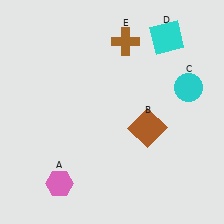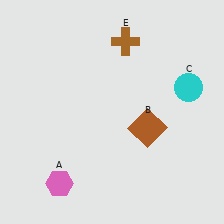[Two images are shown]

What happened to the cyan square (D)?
The cyan square (D) was removed in Image 2. It was in the top-right area of Image 1.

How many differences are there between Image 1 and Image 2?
There is 1 difference between the two images.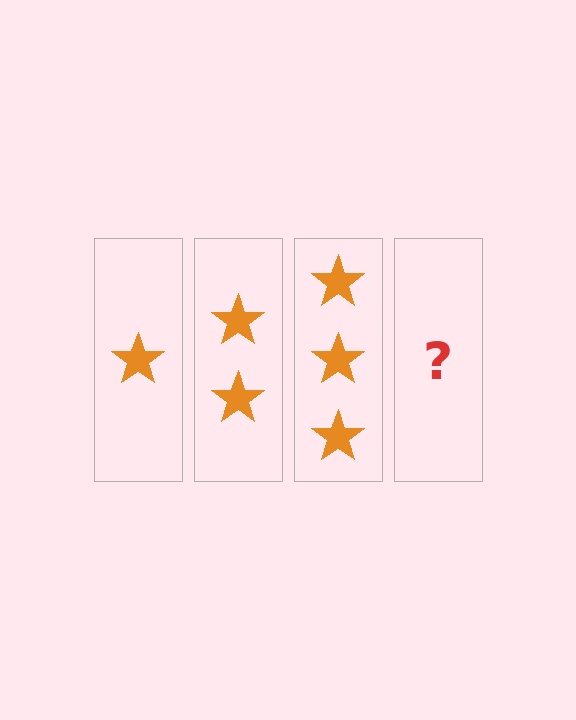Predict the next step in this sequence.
The next step is 4 stars.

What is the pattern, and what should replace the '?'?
The pattern is that each step adds one more star. The '?' should be 4 stars.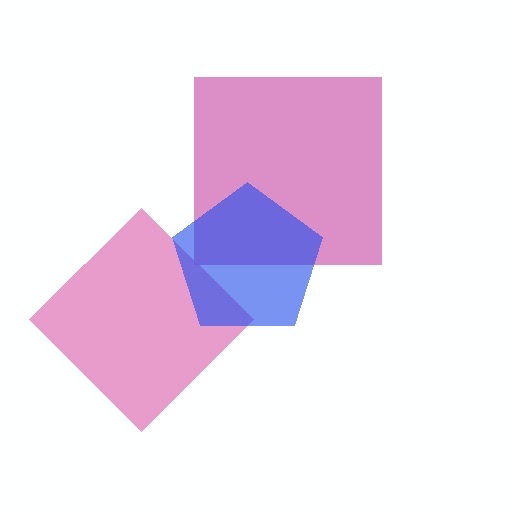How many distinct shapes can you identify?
There are 3 distinct shapes: a magenta square, a pink diamond, a blue pentagon.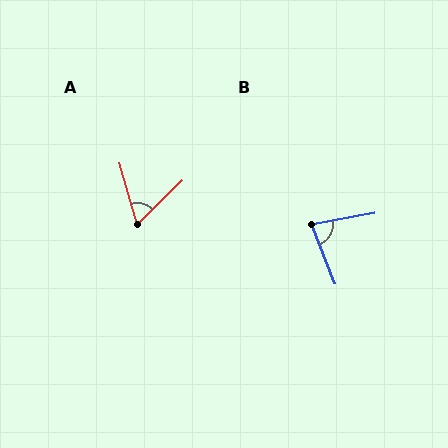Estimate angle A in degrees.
Approximately 62 degrees.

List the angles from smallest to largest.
A (62°), B (79°).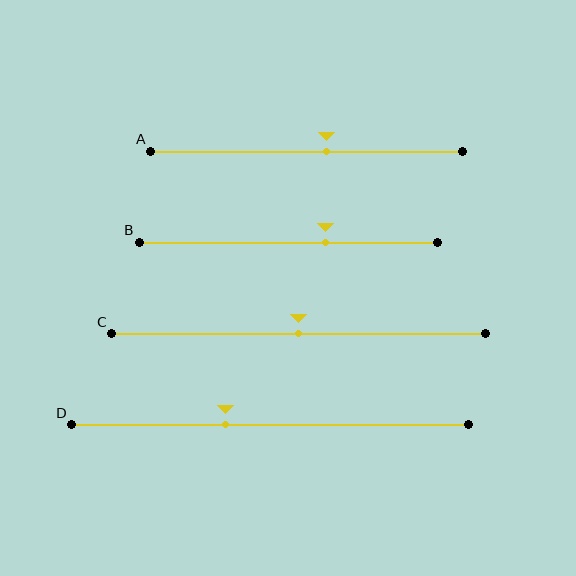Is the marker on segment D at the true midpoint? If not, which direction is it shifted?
No, the marker on segment D is shifted to the left by about 11% of the segment length.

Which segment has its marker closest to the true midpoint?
Segment C has its marker closest to the true midpoint.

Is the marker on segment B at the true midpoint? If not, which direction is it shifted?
No, the marker on segment B is shifted to the right by about 12% of the segment length.